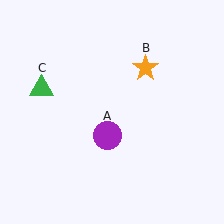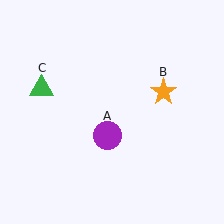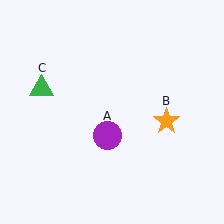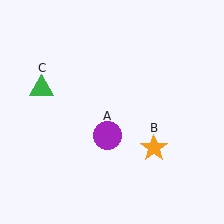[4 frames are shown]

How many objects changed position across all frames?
1 object changed position: orange star (object B).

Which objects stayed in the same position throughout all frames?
Purple circle (object A) and green triangle (object C) remained stationary.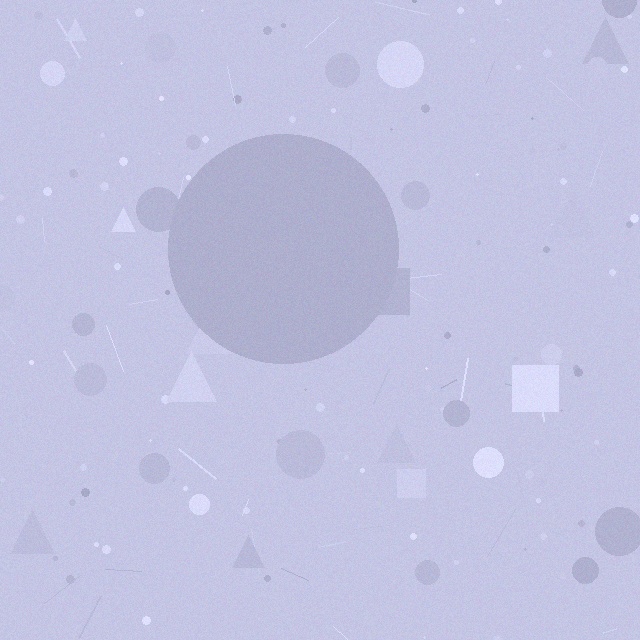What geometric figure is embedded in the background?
A circle is embedded in the background.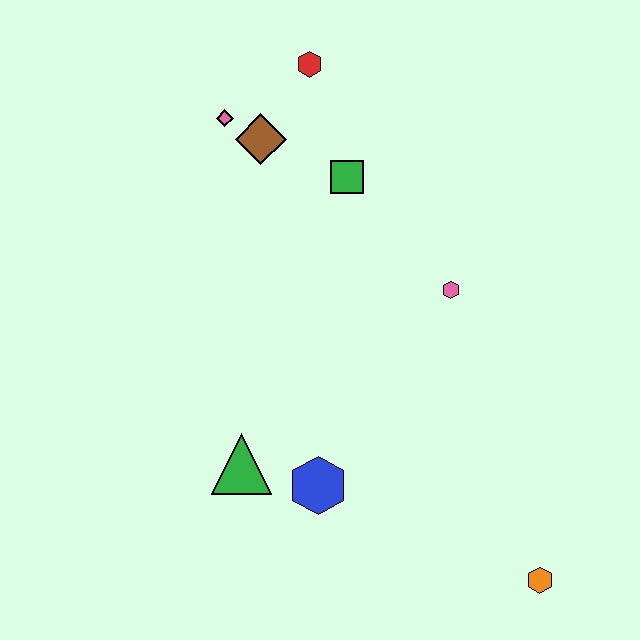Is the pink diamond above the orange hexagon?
Yes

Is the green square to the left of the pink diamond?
No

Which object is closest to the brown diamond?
The pink diamond is closest to the brown diamond.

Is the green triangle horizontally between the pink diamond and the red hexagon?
Yes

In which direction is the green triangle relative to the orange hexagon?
The green triangle is to the left of the orange hexagon.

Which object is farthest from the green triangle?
The red hexagon is farthest from the green triangle.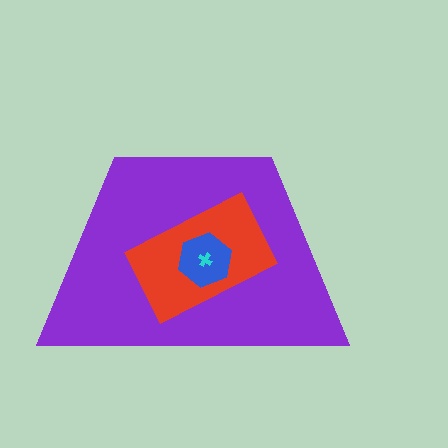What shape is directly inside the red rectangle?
The blue hexagon.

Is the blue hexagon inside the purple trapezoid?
Yes.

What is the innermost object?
The cyan cross.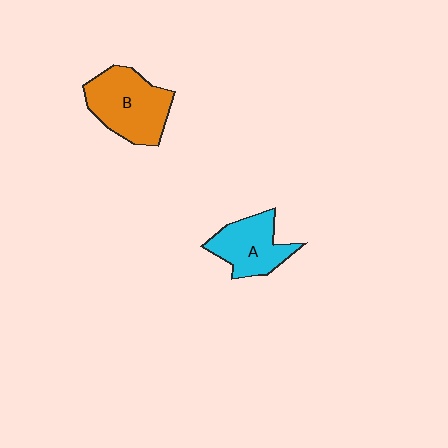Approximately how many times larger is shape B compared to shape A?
Approximately 1.3 times.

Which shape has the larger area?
Shape B (orange).